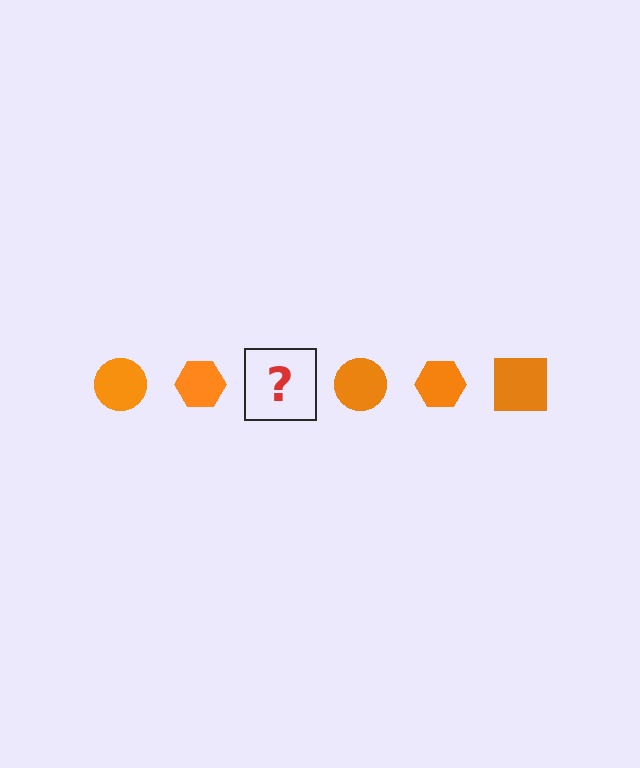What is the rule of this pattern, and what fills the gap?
The rule is that the pattern cycles through circle, hexagon, square shapes in orange. The gap should be filled with an orange square.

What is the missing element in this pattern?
The missing element is an orange square.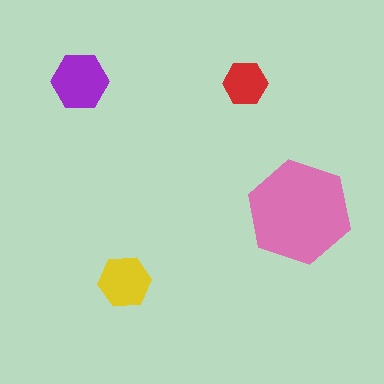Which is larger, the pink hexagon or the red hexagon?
The pink one.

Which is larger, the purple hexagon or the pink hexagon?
The pink one.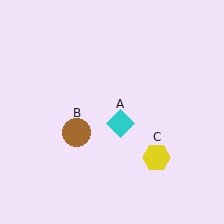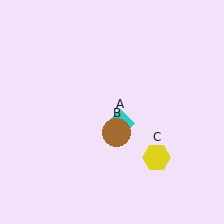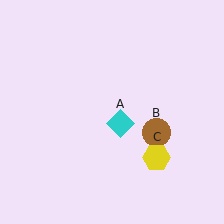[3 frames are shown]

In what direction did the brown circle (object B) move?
The brown circle (object B) moved right.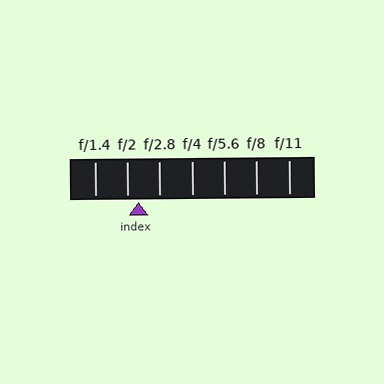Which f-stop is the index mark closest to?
The index mark is closest to f/2.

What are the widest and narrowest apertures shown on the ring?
The widest aperture shown is f/1.4 and the narrowest is f/11.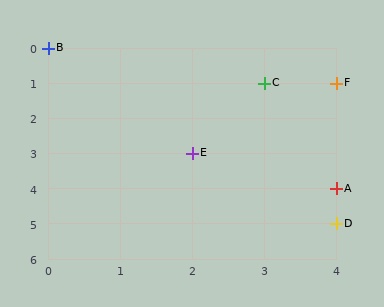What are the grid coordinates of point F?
Point F is at grid coordinates (4, 1).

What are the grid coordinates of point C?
Point C is at grid coordinates (3, 1).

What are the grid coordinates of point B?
Point B is at grid coordinates (0, 0).